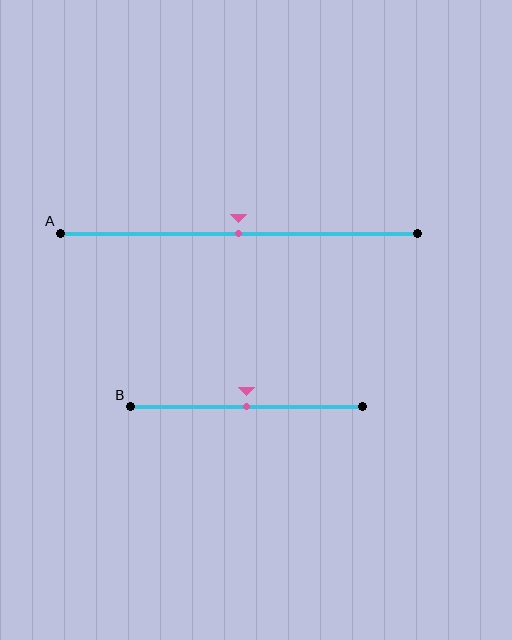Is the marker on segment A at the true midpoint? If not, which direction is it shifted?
Yes, the marker on segment A is at the true midpoint.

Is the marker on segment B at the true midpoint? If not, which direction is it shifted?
Yes, the marker on segment B is at the true midpoint.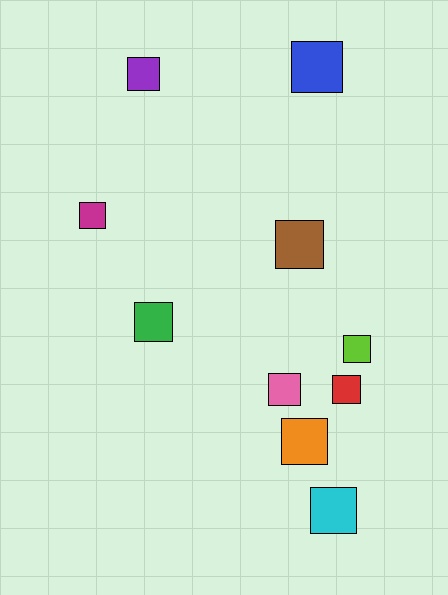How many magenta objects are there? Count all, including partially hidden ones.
There is 1 magenta object.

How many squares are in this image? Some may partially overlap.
There are 10 squares.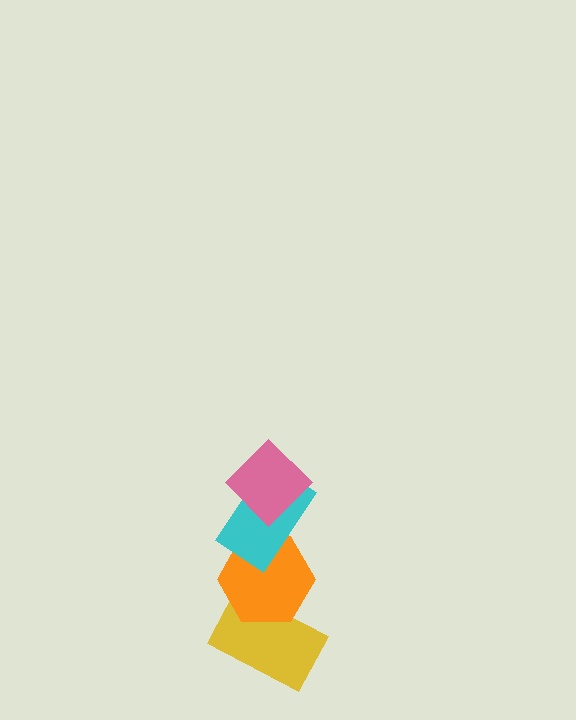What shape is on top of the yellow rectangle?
The orange hexagon is on top of the yellow rectangle.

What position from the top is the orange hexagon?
The orange hexagon is 3rd from the top.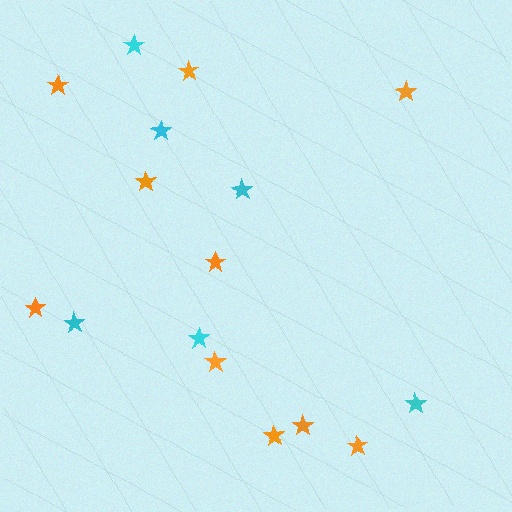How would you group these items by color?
There are 2 groups: one group of orange stars (10) and one group of cyan stars (6).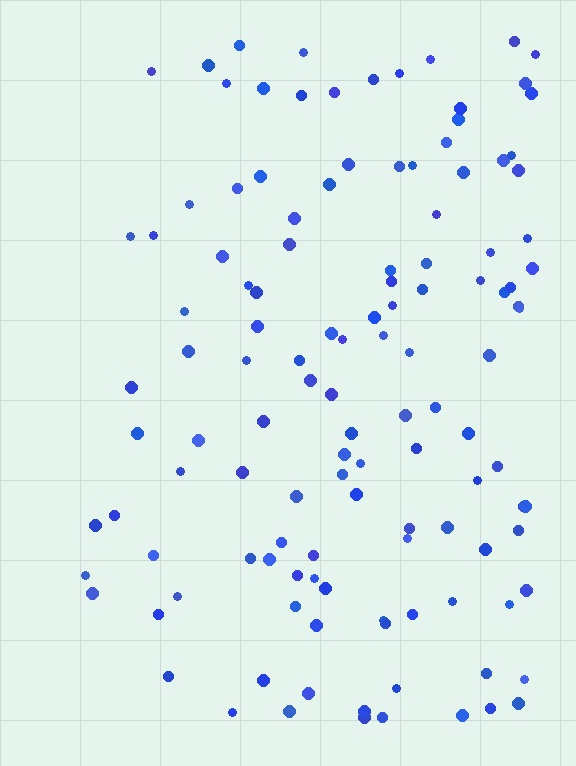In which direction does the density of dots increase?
From left to right, with the right side densest.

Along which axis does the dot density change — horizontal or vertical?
Horizontal.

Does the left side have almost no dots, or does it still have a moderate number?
Still a moderate number, just noticeably fewer than the right.